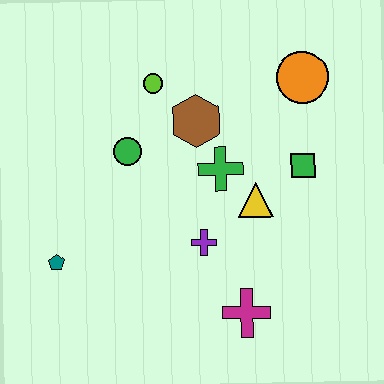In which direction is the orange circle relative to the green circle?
The orange circle is to the right of the green circle.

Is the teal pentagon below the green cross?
Yes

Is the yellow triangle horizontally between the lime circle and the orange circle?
Yes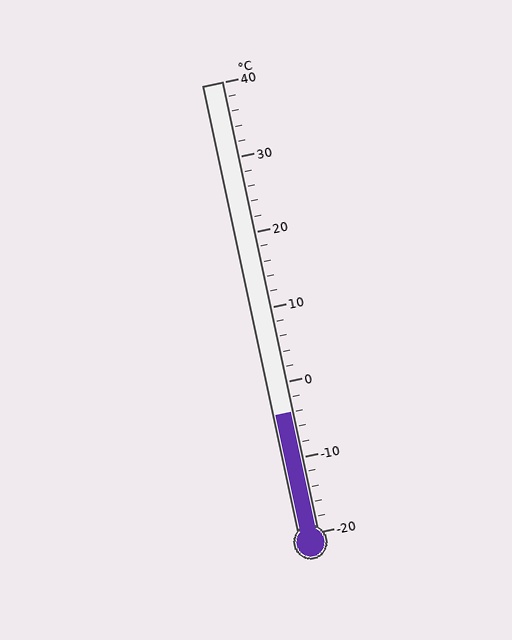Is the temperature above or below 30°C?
The temperature is below 30°C.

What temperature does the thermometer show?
The thermometer shows approximately -4°C.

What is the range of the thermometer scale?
The thermometer scale ranges from -20°C to 40°C.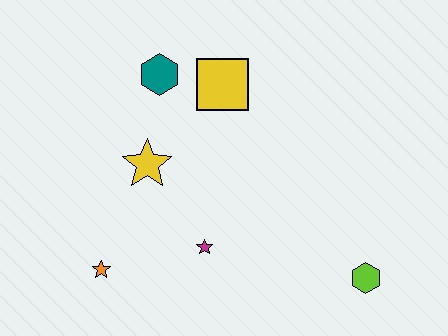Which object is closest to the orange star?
The magenta star is closest to the orange star.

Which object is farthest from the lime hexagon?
The teal hexagon is farthest from the lime hexagon.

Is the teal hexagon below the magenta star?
No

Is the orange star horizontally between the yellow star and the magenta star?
No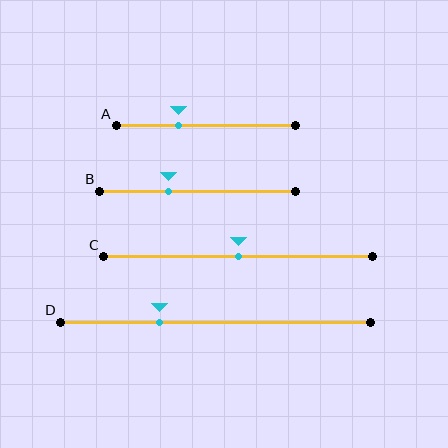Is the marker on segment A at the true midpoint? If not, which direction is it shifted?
No, the marker on segment A is shifted to the left by about 15% of the segment length.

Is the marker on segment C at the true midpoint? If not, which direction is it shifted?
Yes, the marker on segment C is at the true midpoint.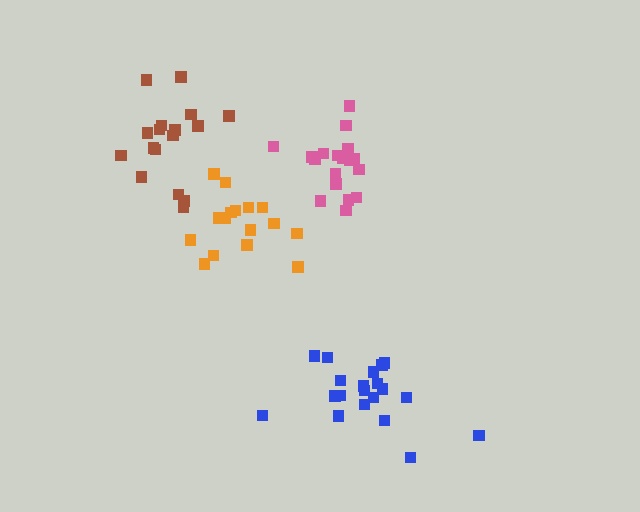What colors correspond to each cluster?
The clusters are colored: pink, brown, blue, orange.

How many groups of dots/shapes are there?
There are 4 groups.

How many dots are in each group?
Group 1: 18 dots, Group 2: 17 dots, Group 3: 20 dots, Group 4: 16 dots (71 total).